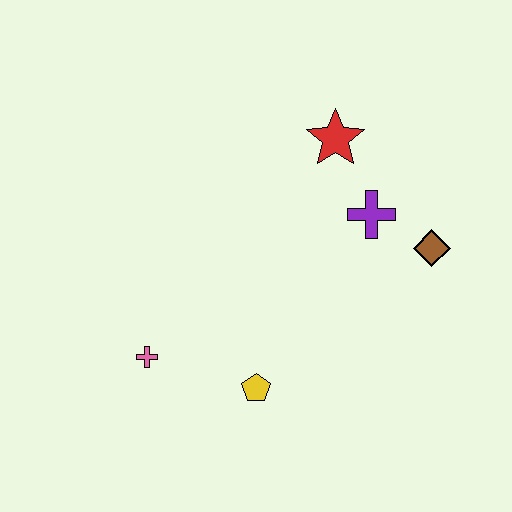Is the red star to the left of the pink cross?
No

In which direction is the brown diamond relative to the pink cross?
The brown diamond is to the right of the pink cross.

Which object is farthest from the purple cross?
The pink cross is farthest from the purple cross.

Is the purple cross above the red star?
No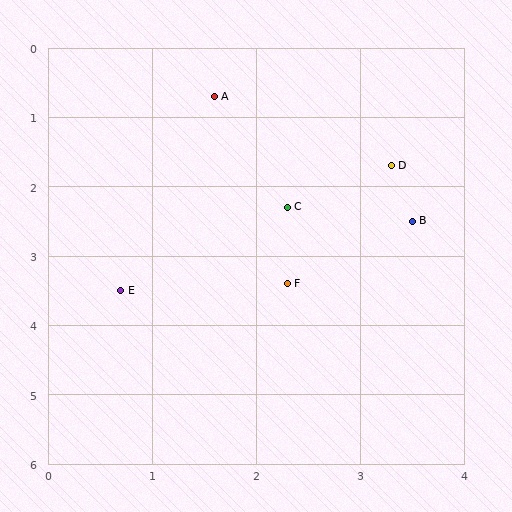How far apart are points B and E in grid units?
Points B and E are about 3.0 grid units apart.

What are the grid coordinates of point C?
Point C is at approximately (2.3, 2.3).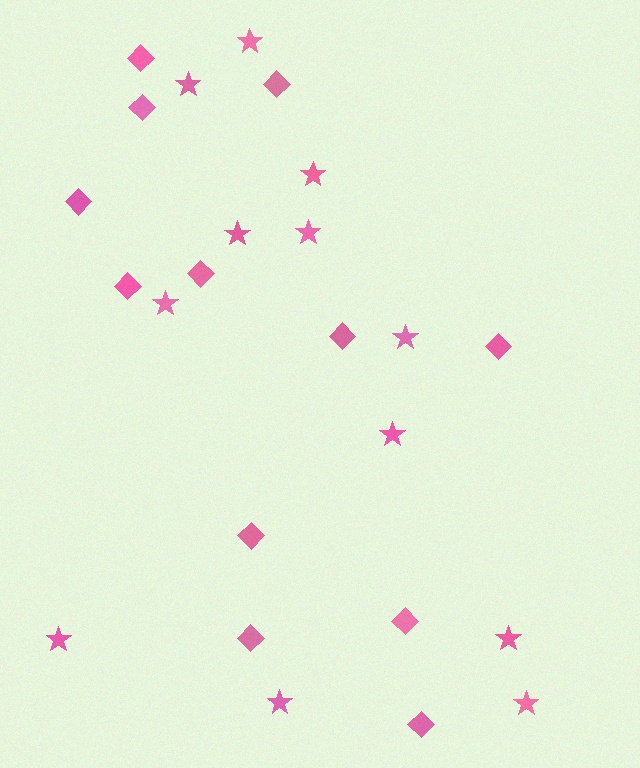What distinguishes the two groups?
There are 2 groups: one group of diamonds (12) and one group of stars (12).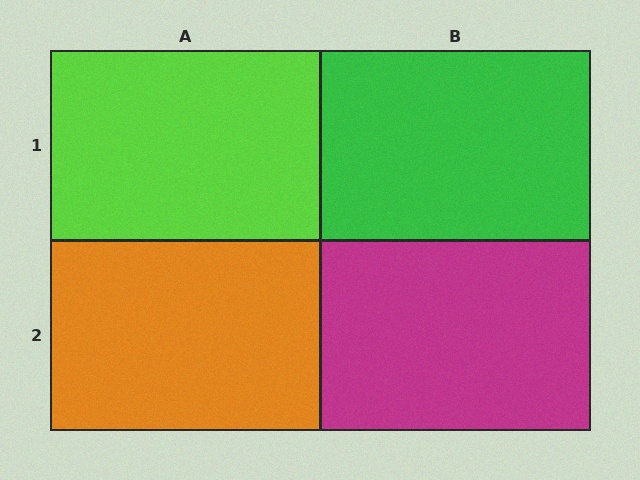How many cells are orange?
1 cell is orange.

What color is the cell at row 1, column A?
Lime.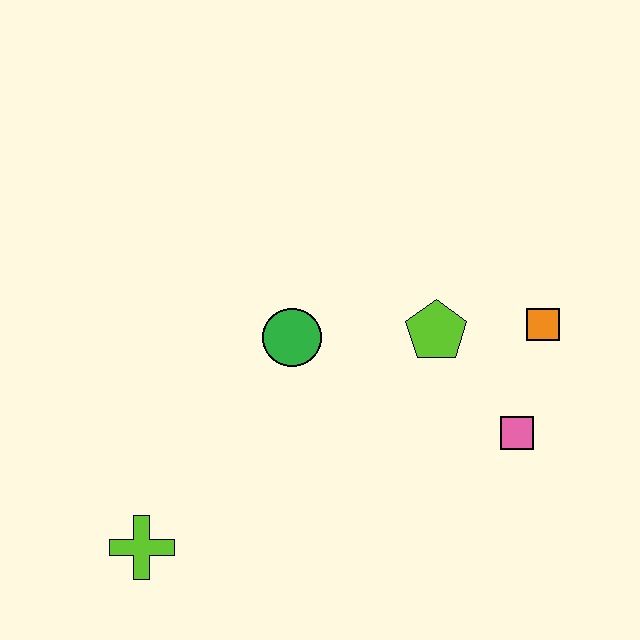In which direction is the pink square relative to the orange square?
The pink square is below the orange square.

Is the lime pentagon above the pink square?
Yes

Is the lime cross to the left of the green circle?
Yes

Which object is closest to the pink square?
The orange square is closest to the pink square.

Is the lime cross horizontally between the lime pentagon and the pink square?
No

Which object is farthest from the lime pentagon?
The lime cross is farthest from the lime pentagon.